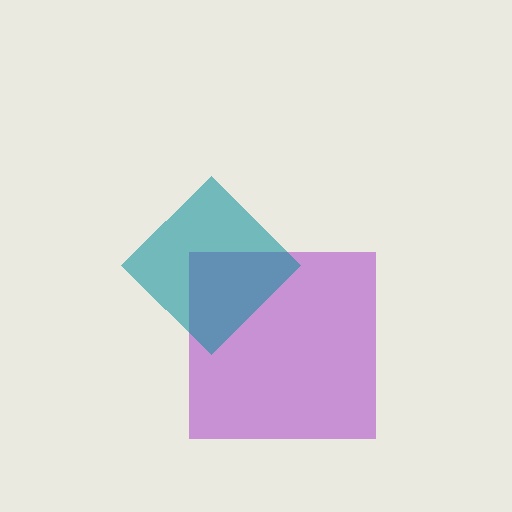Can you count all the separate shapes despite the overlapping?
Yes, there are 2 separate shapes.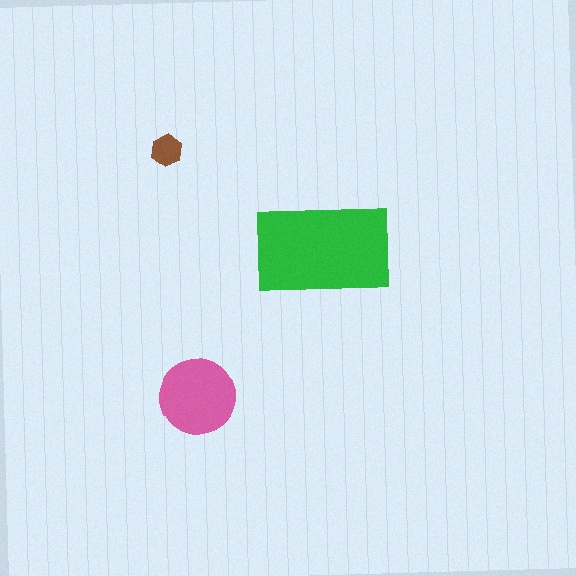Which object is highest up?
The brown hexagon is topmost.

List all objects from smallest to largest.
The brown hexagon, the pink circle, the green rectangle.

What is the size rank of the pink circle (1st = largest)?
2nd.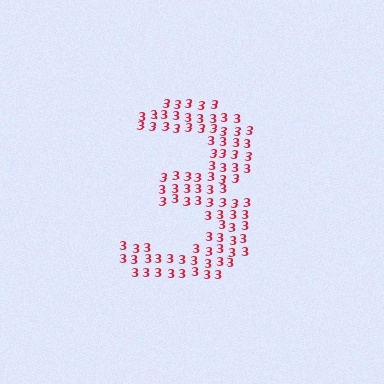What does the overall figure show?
The overall figure shows the digit 3.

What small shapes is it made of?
It is made of small digit 3's.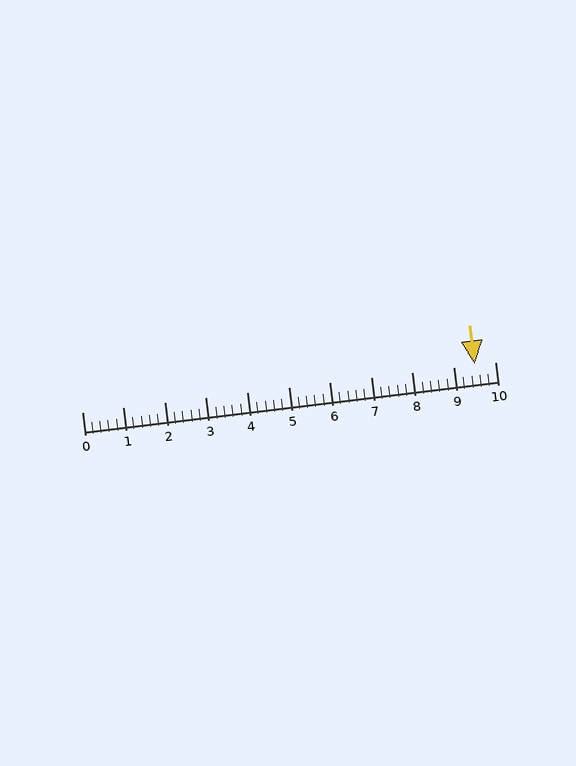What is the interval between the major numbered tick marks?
The major tick marks are spaced 1 units apart.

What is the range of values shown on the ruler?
The ruler shows values from 0 to 10.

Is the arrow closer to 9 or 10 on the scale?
The arrow is closer to 10.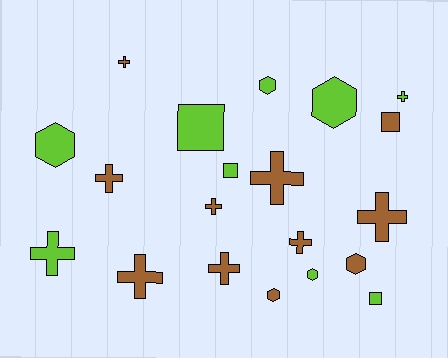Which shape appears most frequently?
Cross, with 10 objects.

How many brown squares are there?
There is 1 brown square.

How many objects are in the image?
There are 20 objects.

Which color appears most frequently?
Brown, with 11 objects.